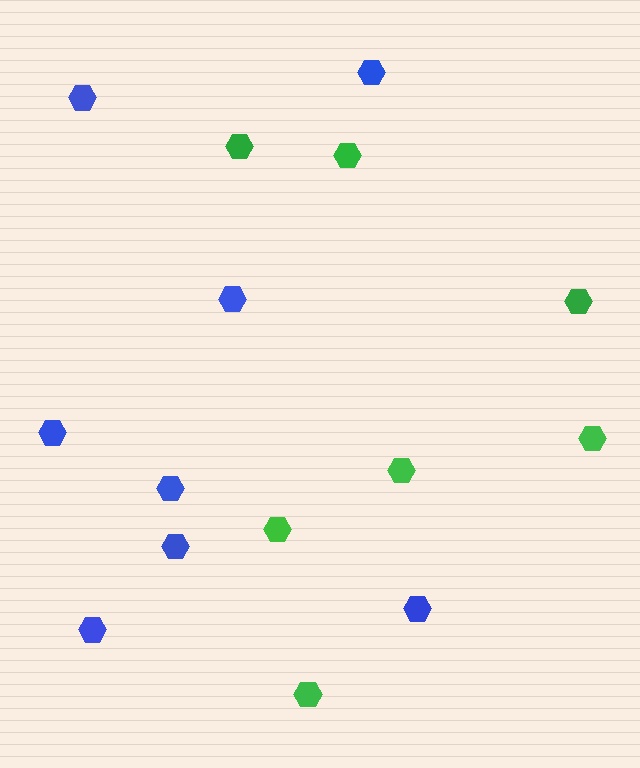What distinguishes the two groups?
There are 2 groups: one group of blue hexagons (8) and one group of green hexagons (7).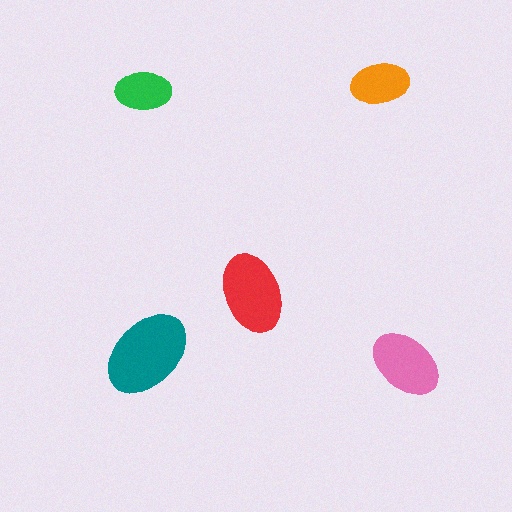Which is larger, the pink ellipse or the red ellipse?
The red one.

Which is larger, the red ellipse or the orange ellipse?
The red one.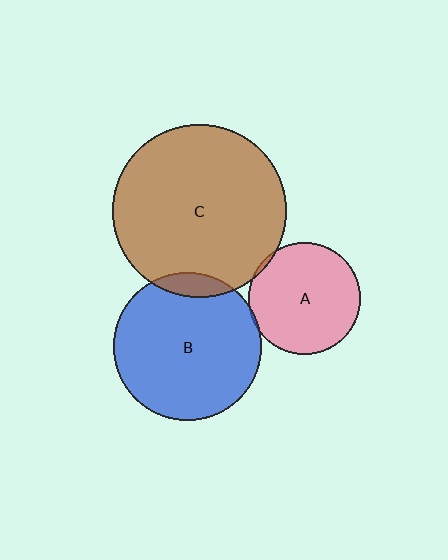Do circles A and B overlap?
Yes.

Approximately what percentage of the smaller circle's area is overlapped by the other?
Approximately 5%.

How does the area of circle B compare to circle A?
Approximately 1.8 times.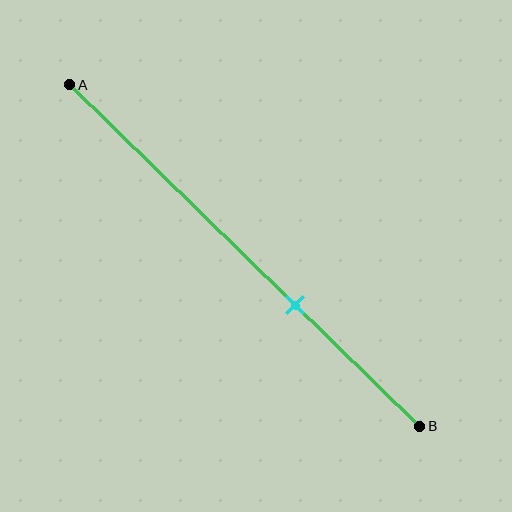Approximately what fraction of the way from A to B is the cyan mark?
The cyan mark is approximately 65% of the way from A to B.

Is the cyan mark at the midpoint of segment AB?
No, the mark is at about 65% from A, not at the 50% midpoint.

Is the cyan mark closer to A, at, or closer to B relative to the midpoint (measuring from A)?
The cyan mark is closer to point B than the midpoint of segment AB.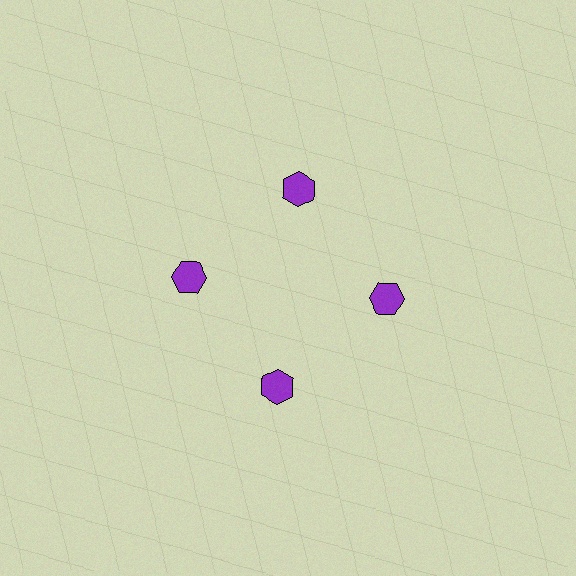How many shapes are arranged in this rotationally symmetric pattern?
There are 4 shapes, arranged in 4 groups of 1.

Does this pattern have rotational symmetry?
Yes, this pattern has 4-fold rotational symmetry. It looks the same after rotating 90 degrees around the center.